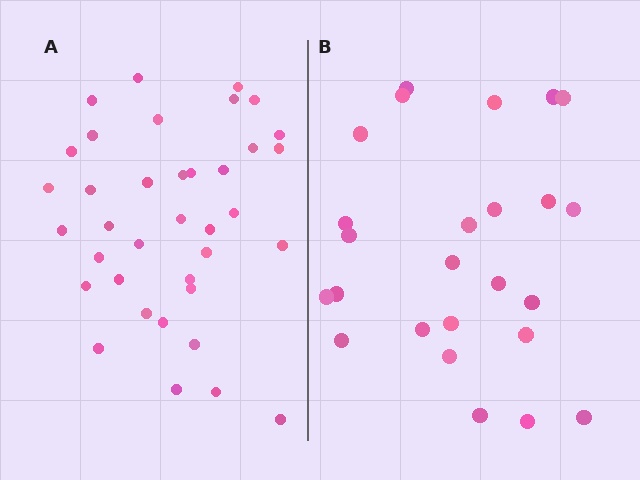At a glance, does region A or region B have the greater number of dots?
Region A (the left region) has more dots.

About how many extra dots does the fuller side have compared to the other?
Region A has roughly 12 or so more dots than region B.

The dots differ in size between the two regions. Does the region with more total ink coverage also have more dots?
No. Region B has more total ink coverage because its dots are larger, but region A actually contains more individual dots. Total area can be misleading — the number of items is what matters here.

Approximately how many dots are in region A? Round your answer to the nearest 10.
About 40 dots. (The exact count is 37, which rounds to 40.)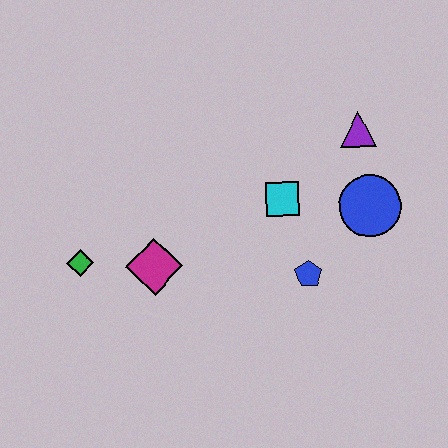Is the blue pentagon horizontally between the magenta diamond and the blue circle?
Yes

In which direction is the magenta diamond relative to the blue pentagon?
The magenta diamond is to the left of the blue pentagon.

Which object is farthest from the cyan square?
The green diamond is farthest from the cyan square.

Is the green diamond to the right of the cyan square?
No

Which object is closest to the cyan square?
The blue pentagon is closest to the cyan square.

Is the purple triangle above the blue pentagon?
Yes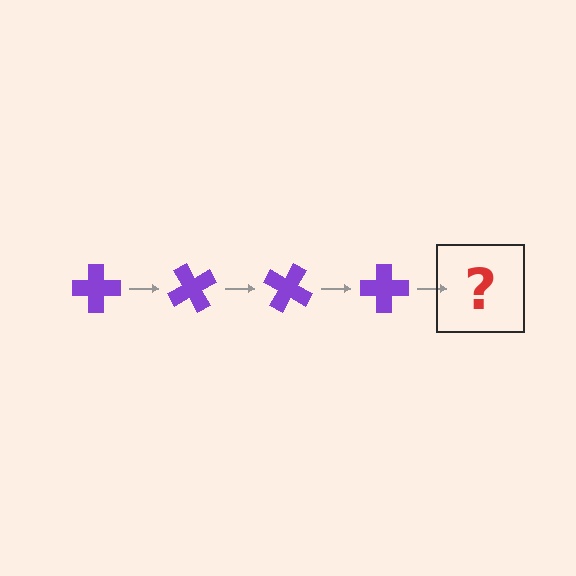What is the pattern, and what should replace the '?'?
The pattern is that the cross rotates 60 degrees each step. The '?' should be a purple cross rotated 240 degrees.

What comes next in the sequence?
The next element should be a purple cross rotated 240 degrees.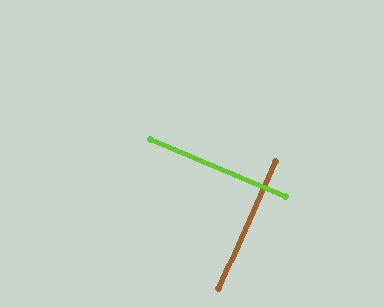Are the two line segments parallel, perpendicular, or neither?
Perpendicular — they meet at approximately 89°.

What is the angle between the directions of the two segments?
Approximately 89 degrees.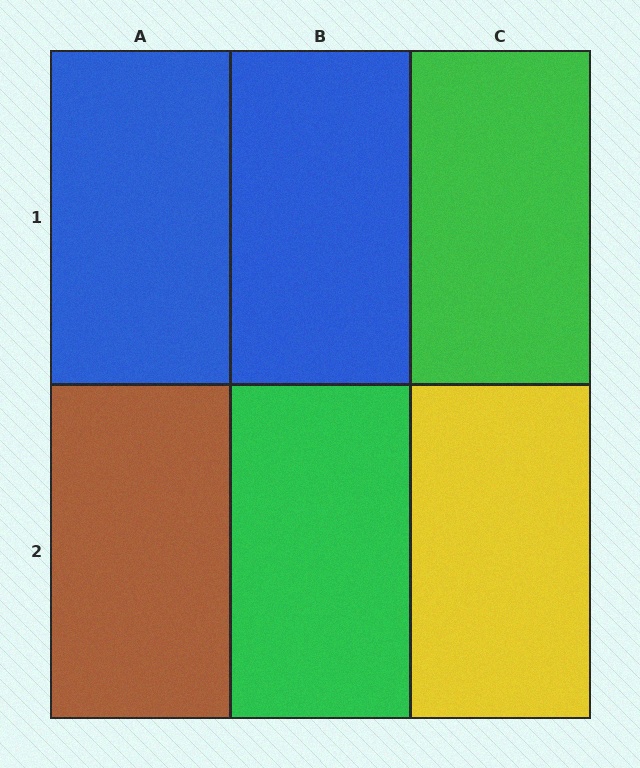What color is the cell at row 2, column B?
Green.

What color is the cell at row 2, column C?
Yellow.